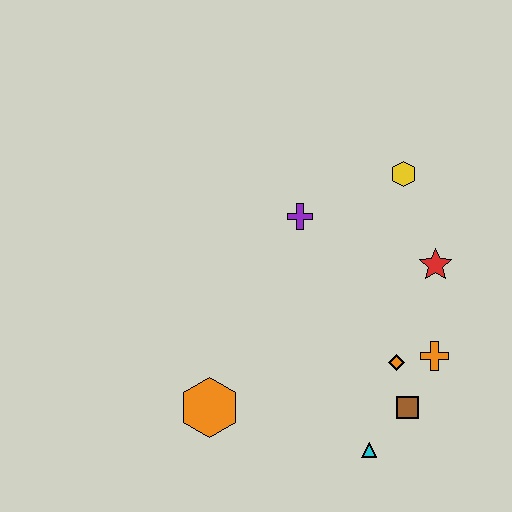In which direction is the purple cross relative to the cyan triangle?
The purple cross is above the cyan triangle.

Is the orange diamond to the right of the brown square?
No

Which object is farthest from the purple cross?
The cyan triangle is farthest from the purple cross.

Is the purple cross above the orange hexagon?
Yes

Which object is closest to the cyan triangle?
The brown square is closest to the cyan triangle.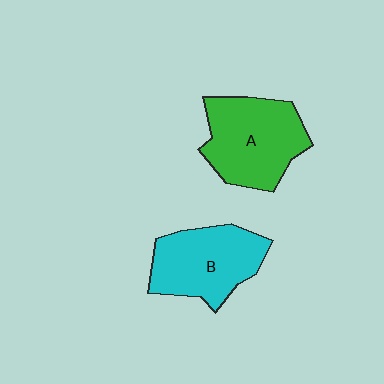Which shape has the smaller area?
Shape B (cyan).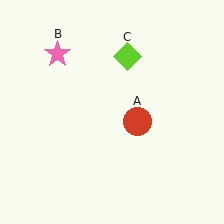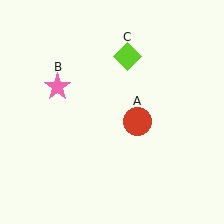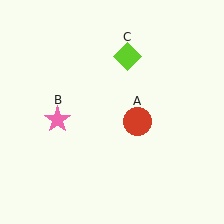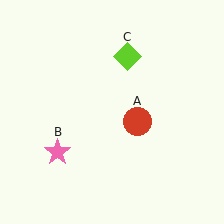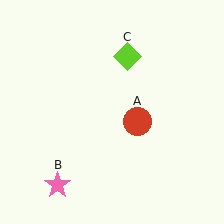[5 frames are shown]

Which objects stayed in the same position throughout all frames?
Red circle (object A) and lime diamond (object C) remained stationary.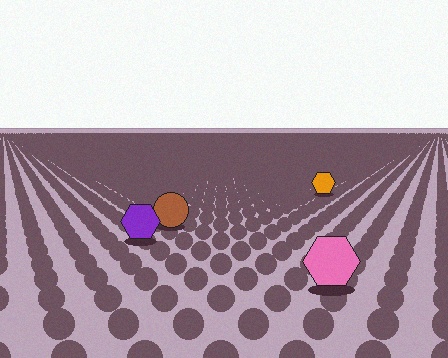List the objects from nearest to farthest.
From nearest to farthest: the pink hexagon, the purple hexagon, the brown circle, the orange hexagon.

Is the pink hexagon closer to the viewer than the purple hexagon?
Yes. The pink hexagon is closer — you can tell from the texture gradient: the ground texture is coarser near it.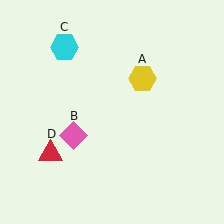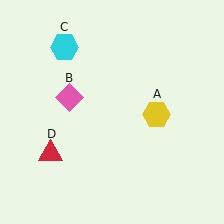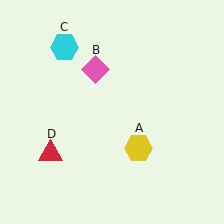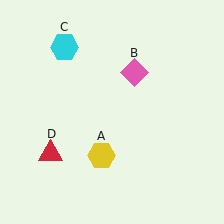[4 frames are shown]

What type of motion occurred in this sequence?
The yellow hexagon (object A), pink diamond (object B) rotated clockwise around the center of the scene.